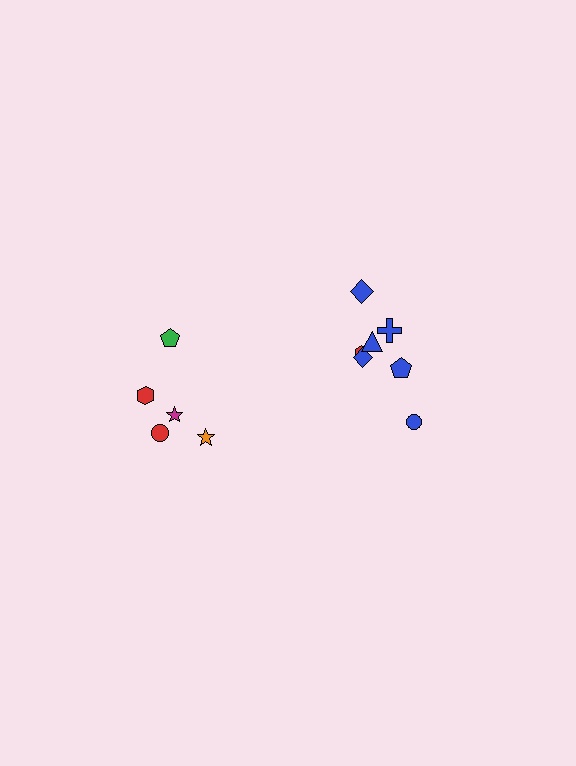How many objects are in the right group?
There are 7 objects.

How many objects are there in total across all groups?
There are 12 objects.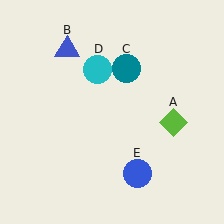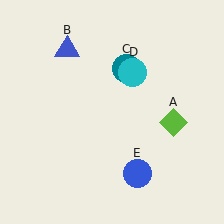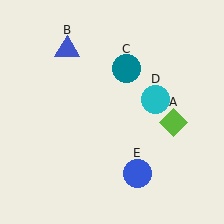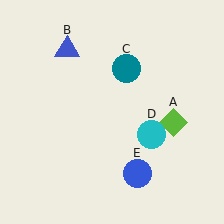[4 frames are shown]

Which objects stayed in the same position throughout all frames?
Lime diamond (object A) and blue triangle (object B) and teal circle (object C) and blue circle (object E) remained stationary.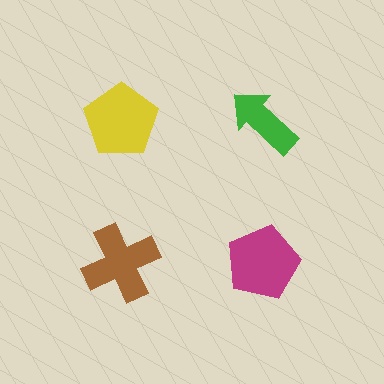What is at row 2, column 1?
A brown cross.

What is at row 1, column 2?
A green arrow.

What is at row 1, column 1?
A yellow pentagon.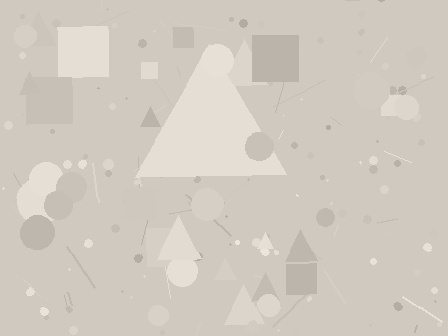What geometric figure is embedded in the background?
A triangle is embedded in the background.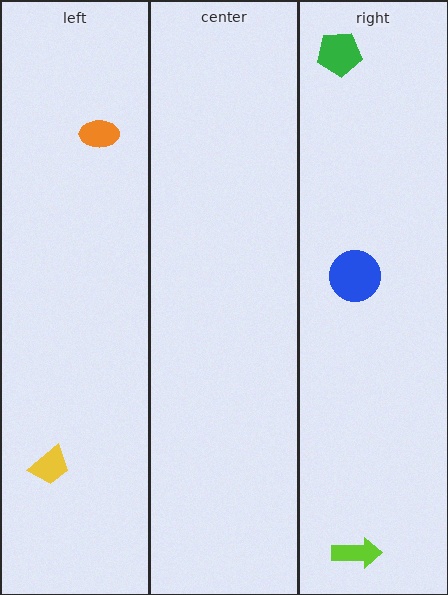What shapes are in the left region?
The orange ellipse, the yellow trapezoid.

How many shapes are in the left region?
2.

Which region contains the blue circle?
The right region.